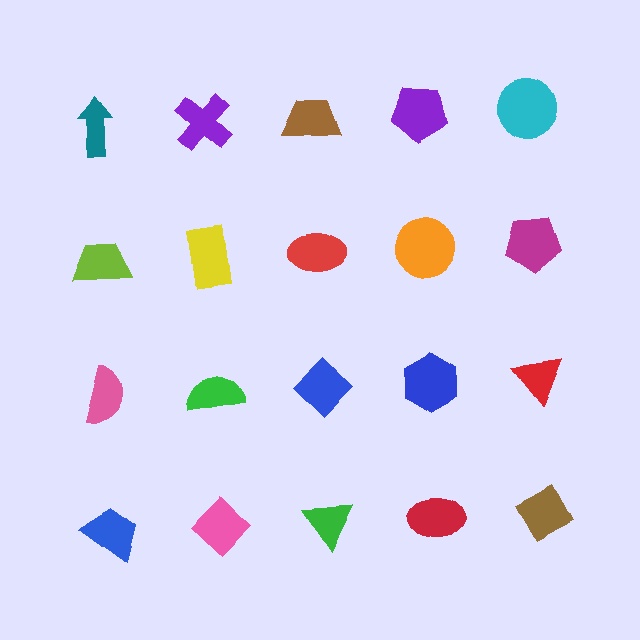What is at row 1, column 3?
A brown trapezoid.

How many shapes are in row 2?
5 shapes.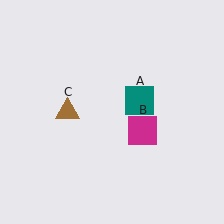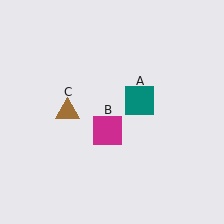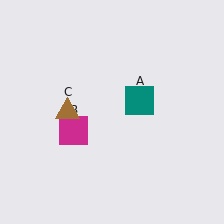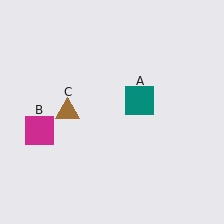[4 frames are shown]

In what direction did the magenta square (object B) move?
The magenta square (object B) moved left.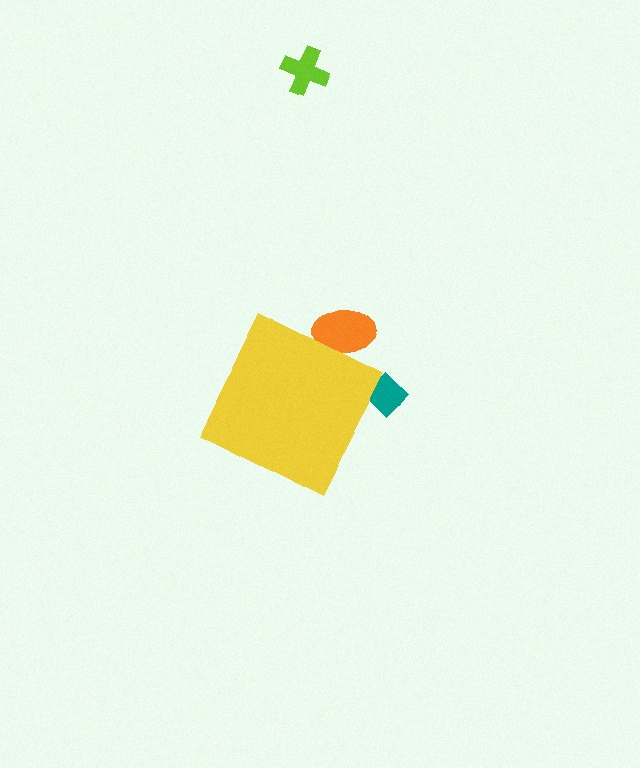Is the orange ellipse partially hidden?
Yes, the orange ellipse is partially hidden behind the yellow diamond.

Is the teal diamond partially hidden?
Yes, the teal diamond is partially hidden behind the yellow diamond.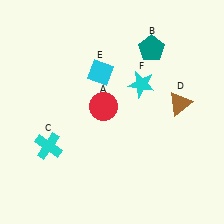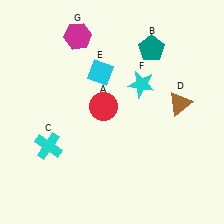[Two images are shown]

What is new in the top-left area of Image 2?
A magenta hexagon (G) was added in the top-left area of Image 2.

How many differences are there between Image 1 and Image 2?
There is 1 difference between the two images.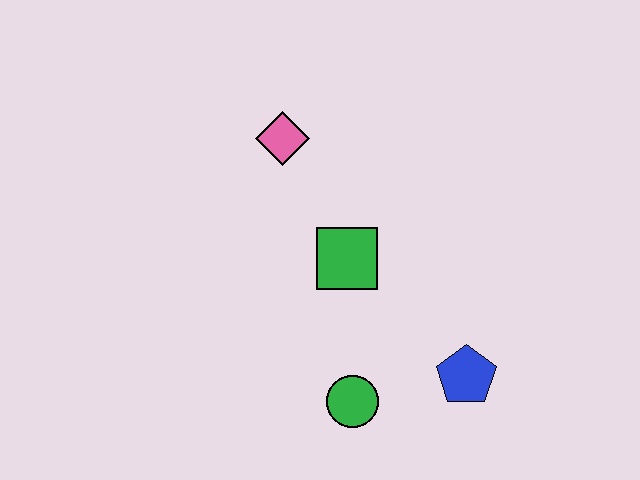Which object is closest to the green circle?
The blue pentagon is closest to the green circle.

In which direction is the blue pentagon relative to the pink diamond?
The blue pentagon is below the pink diamond.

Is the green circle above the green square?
No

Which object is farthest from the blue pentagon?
The pink diamond is farthest from the blue pentagon.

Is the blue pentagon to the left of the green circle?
No